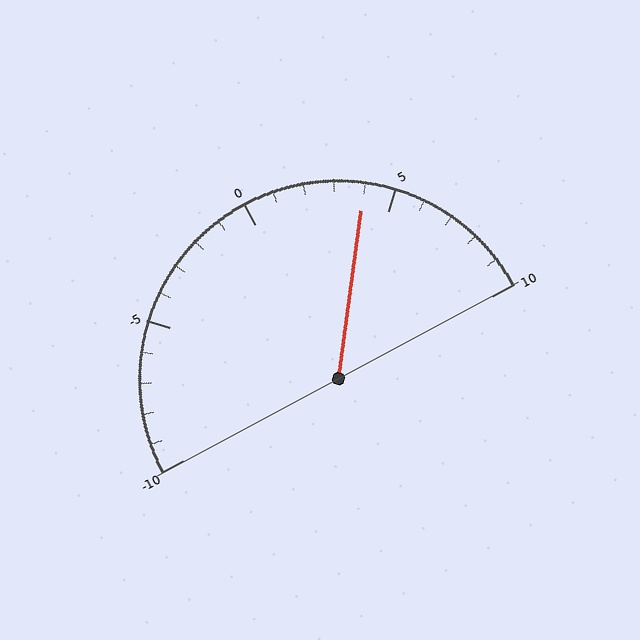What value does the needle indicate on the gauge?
The needle indicates approximately 4.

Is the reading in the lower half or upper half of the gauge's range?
The reading is in the upper half of the range (-10 to 10).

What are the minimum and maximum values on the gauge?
The gauge ranges from -10 to 10.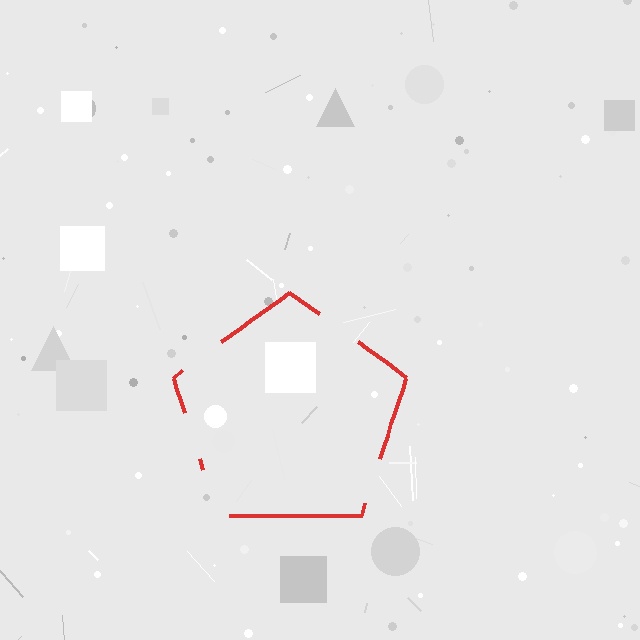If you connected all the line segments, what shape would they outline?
They would outline a pentagon.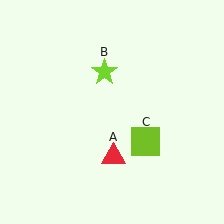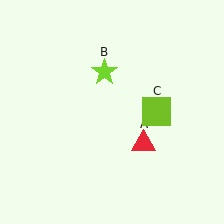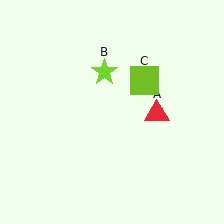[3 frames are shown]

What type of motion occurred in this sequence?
The red triangle (object A), lime square (object C) rotated counterclockwise around the center of the scene.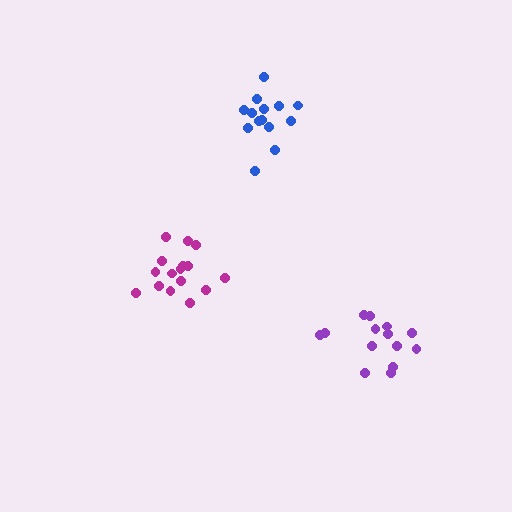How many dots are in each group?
Group 1: 14 dots, Group 2: 16 dots, Group 3: 14 dots (44 total).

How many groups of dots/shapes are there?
There are 3 groups.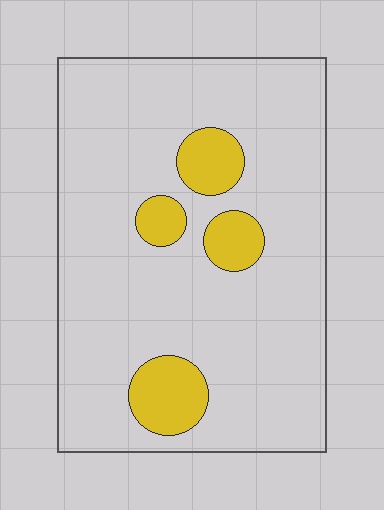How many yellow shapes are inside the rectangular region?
4.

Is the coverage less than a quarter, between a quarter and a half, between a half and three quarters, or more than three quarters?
Less than a quarter.